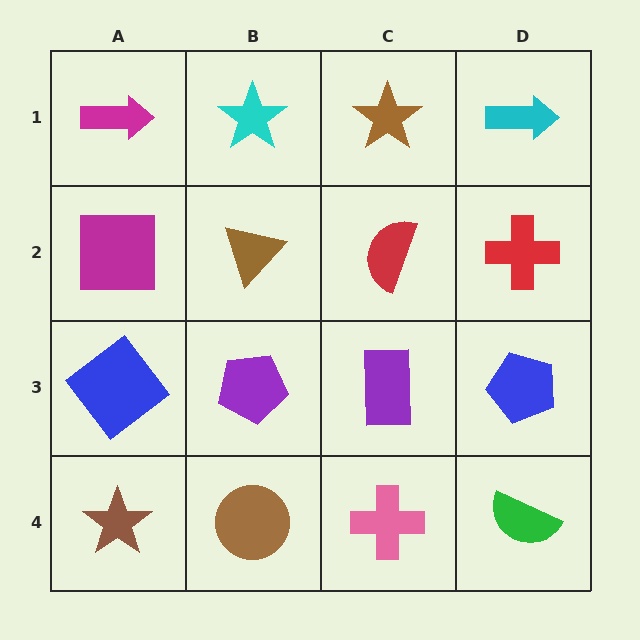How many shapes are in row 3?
4 shapes.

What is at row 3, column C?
A purple rectangle.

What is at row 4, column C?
A pink cross.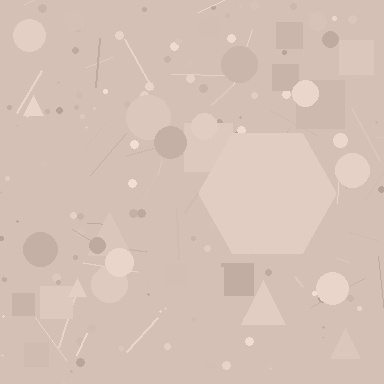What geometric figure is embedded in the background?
A hexagon is embedded in the background.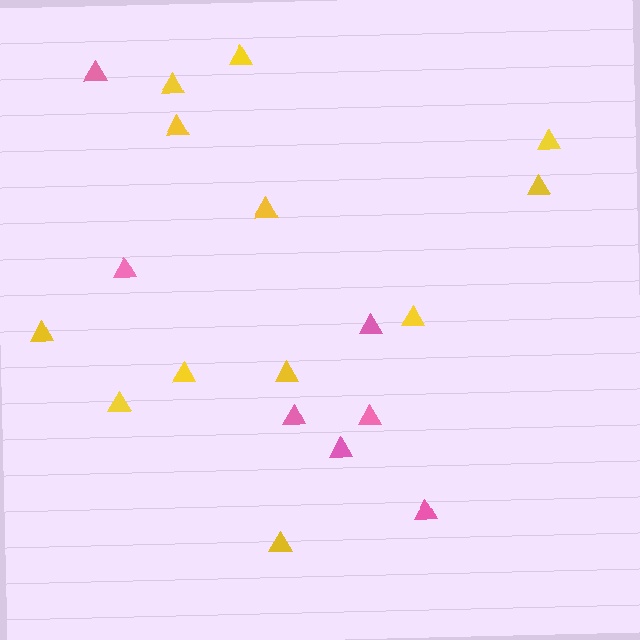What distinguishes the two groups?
There are 2 groups: one group of pink triangles (7) and one group of yellow triangles (12).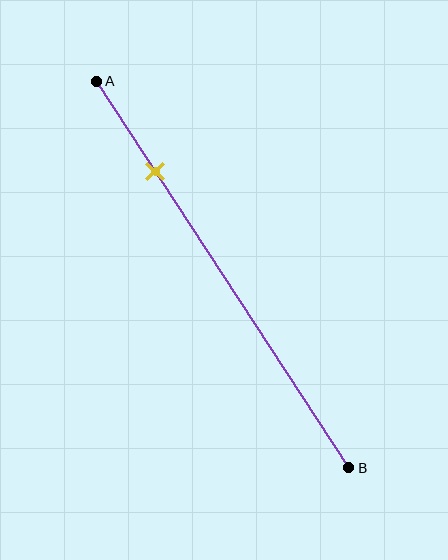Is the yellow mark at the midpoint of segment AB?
No, the mark is at about 25% from A, not at the 50% midpoint.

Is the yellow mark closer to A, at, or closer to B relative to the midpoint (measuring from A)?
The yellow mark is closer to point A than the midpoint of segment AB.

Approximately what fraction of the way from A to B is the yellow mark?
The yellow mark is approximately 25% of the way from A to B.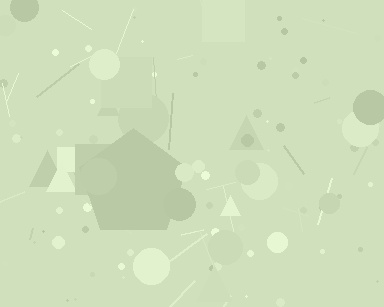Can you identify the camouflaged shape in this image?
The camouflaged shape is a pentagon.